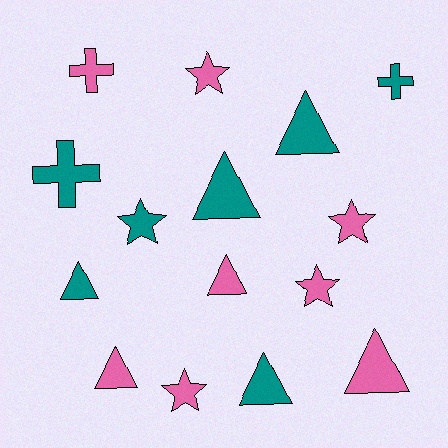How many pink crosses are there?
There is 1 pink cross.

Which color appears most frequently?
Pink, with 8 objects.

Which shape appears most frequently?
Triangle, with 7 objects.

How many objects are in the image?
There are 15 objects.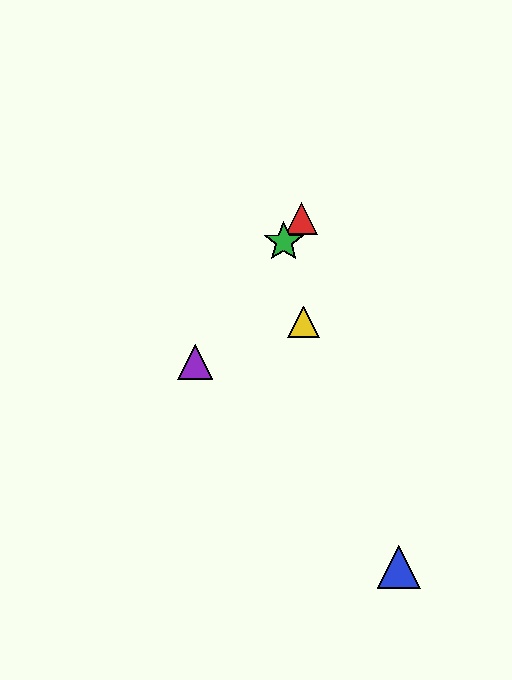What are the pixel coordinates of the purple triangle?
The purple triangle is at (195, 362).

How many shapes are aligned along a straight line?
3 shapes (the red triangle, the green star, the purple triangle) are aligned along a straight line.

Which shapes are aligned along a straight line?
The red triangle, the green star, the purple triangle are aligned along a straight line.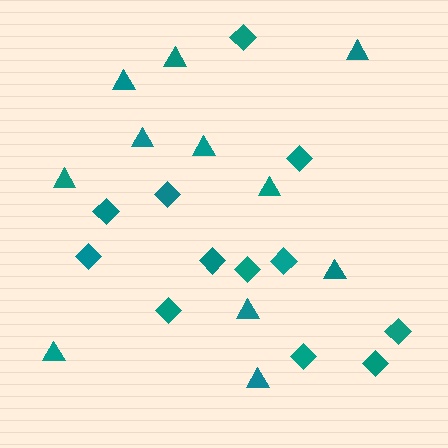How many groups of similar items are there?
There are 2 groups: one group of triangles (11) and one group of diamonds (12).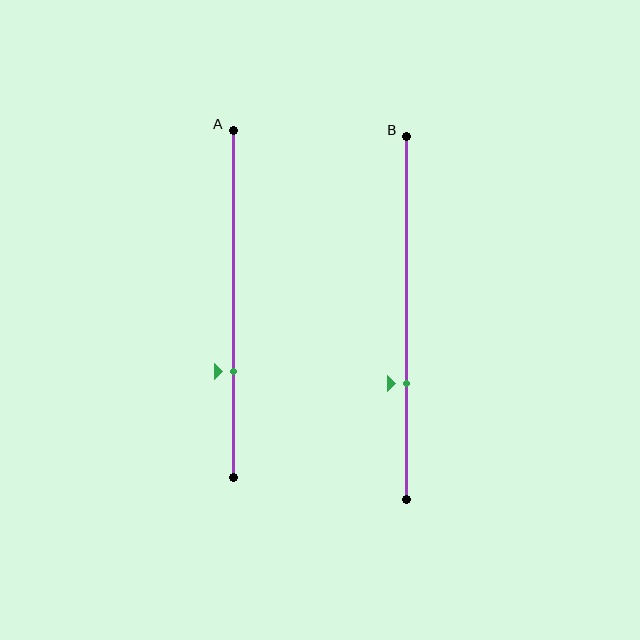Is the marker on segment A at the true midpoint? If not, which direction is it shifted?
No, the marker on segment A is shifted downward by about 19% of the segment length.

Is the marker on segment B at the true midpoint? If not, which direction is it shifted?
No, the marker on segment B is shifted downward by about 18% of the segment length.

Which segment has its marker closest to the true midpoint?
Segment B has its marker closest to the true midpoint.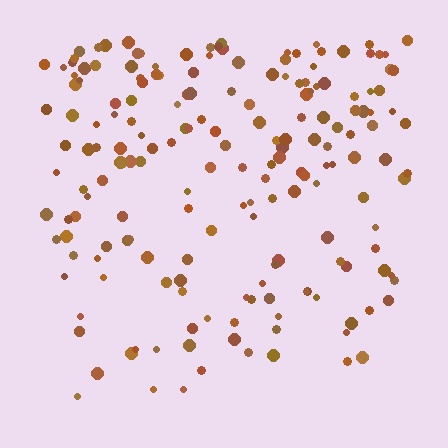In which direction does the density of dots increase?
From bottom to top, with the top side densest.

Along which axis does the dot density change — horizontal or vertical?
Vertical.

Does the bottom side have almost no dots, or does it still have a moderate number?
Still a moderate number, just noticeably fewer than the top.